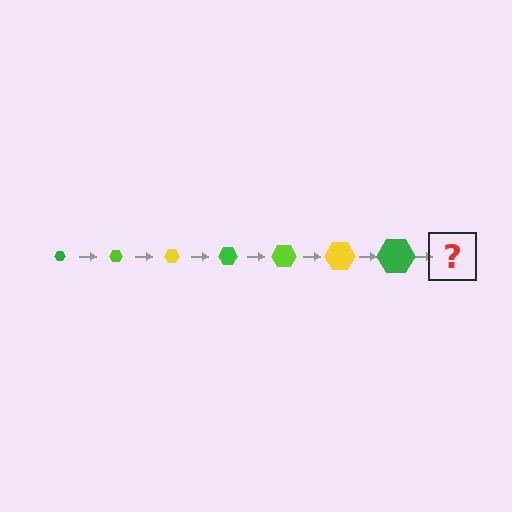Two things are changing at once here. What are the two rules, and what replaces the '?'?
The two rules are that the hexagon grows larger each step and the color cycles through green, lime, and yellow. The '?' should be a lime hexagon, larger than the previous one.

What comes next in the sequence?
The next element should be a lime hexagon, larger than the previous one.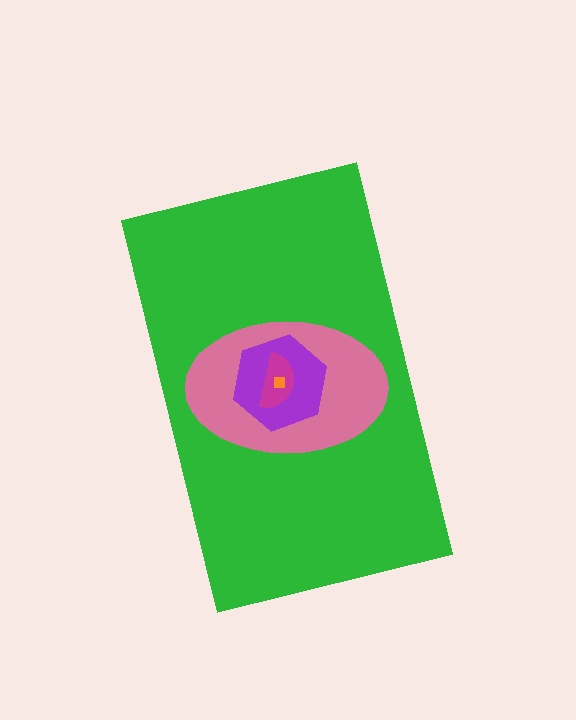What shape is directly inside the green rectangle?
The pink ellipse.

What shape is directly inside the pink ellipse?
The purple hexagon.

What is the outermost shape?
The green rectangle.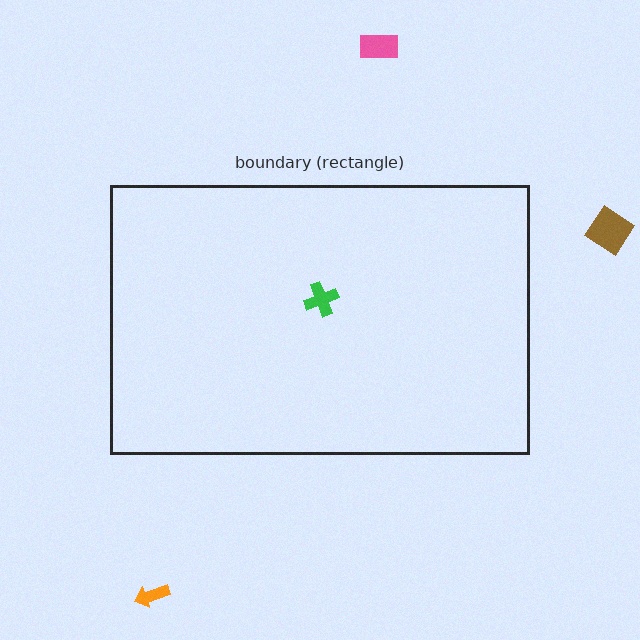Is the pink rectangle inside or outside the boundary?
Outside.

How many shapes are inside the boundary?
1 inside, 3 outside.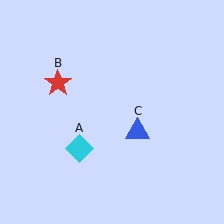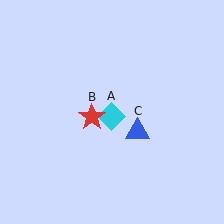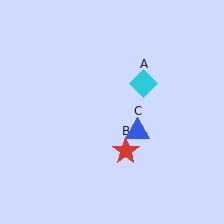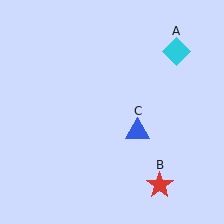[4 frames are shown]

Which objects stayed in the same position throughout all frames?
Blue triangle (object C) remained stationary.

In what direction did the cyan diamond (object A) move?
The cyan diamond (object A) moved up and to the right.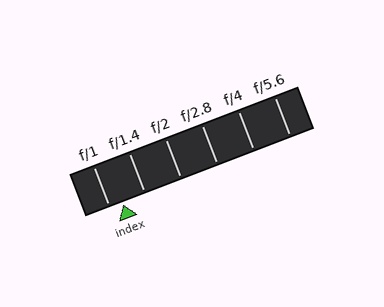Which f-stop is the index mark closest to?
The index mark is closest to f/1.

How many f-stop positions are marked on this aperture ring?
There are 6 f-stop positions marked.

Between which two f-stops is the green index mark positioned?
The index mark is between f/1 and f/1.4.